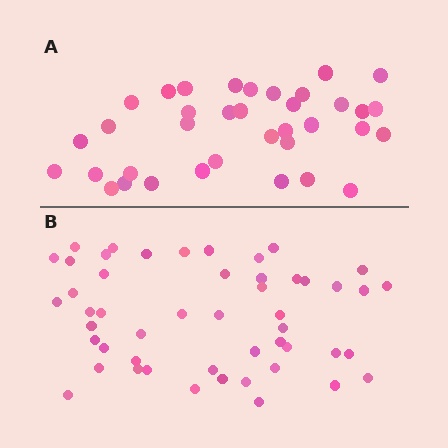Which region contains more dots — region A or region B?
Region B (the bottom region) has more dots.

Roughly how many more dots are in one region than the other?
Region B has approximately 15 more dots than region A.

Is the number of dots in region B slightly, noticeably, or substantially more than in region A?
Region B has noticeably more, but not dramatically so. The ratio is roughly 1.4 to 1.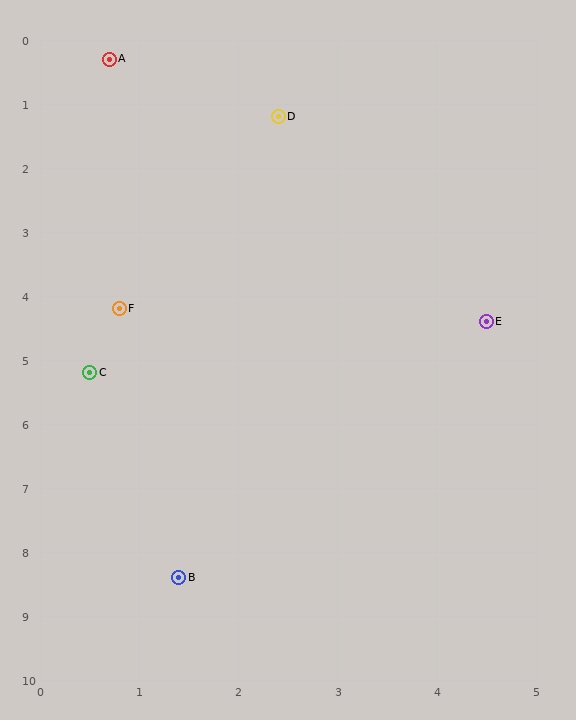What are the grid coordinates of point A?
Point A is at approximately (0.7, 0.3).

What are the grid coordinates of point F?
Point F is at approximately (0.8, 4.2).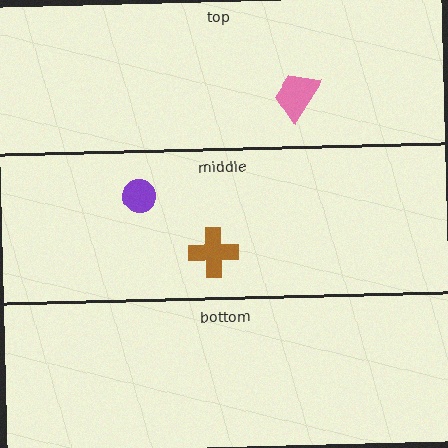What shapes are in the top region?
The pink trapezoid.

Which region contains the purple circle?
The middle region.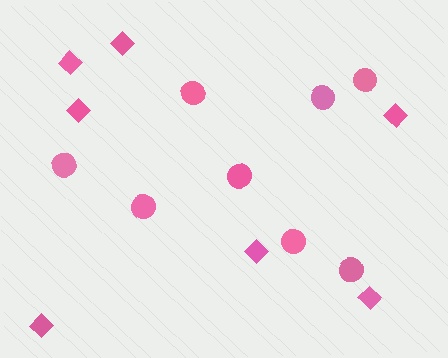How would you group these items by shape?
There are 2 groups: one group of circles (8) and one group of diamonds (7).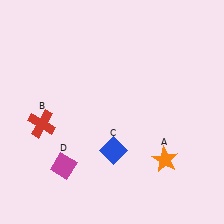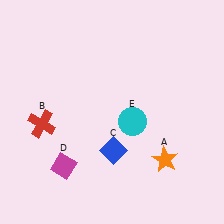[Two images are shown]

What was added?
A cyan circle (E) was added in Image 2.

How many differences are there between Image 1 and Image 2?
There is 1 difference between the two images.